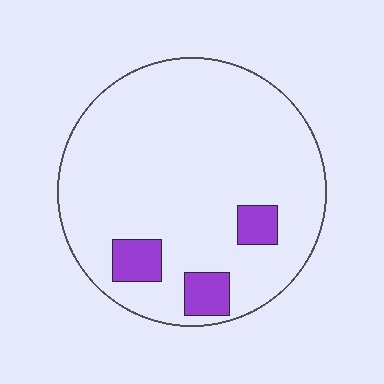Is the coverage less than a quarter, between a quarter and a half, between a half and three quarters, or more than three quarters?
Less than a quarter.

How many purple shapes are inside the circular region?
3.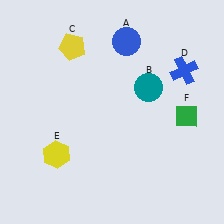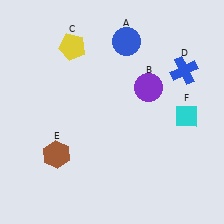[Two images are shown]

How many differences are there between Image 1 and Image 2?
There are 3 differences between the two images.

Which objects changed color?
B changed from teal to purple. E changed from yellow to brown. F changed from green to cyan.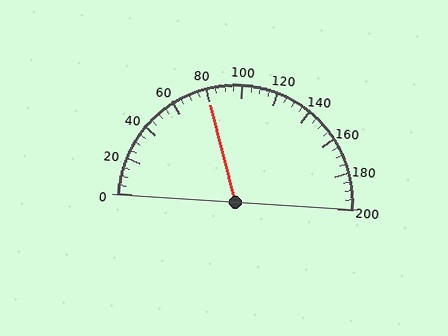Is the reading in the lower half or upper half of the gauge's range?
The reading is in the lower half of the range (0 to 200).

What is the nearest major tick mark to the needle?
The nearest major tick mark is 80.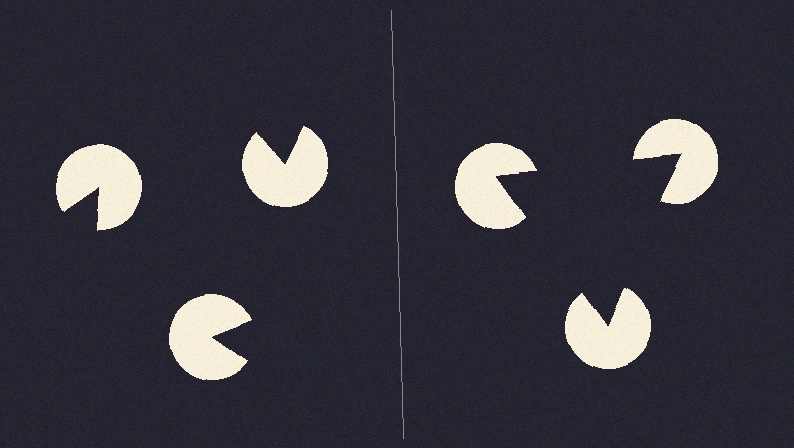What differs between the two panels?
The pac-man discs are positioned identically on both sides; only the wedge orientations differ. On the right they align to a triangle; on the left they are misaligned.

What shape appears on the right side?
An illusory triangle.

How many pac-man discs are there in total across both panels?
6 — 3 on each side.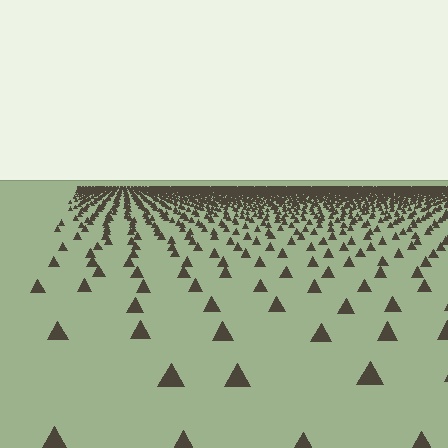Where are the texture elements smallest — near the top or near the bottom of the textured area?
Near the top.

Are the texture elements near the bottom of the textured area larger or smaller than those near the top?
Larger. Near the bottom, elements are closer to the viewer and appear at a bigger on-screen size.